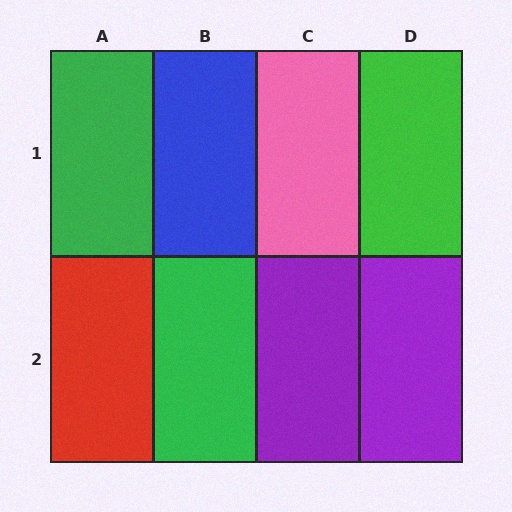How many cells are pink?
1 cell is pink.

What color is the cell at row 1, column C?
Pink.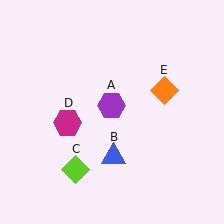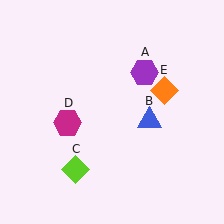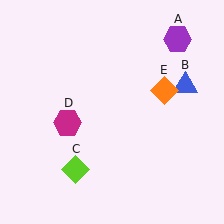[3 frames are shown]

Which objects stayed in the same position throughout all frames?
Lime diamond (object C) and magenta hexagon (object D) and orange diamond (object E) remained stationary.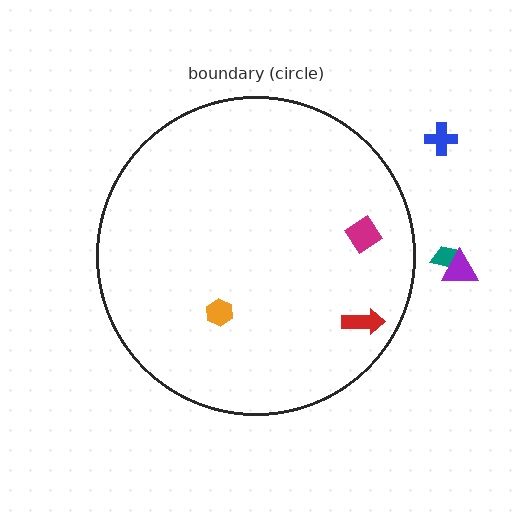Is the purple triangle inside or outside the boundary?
Outside.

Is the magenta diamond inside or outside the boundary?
Inside.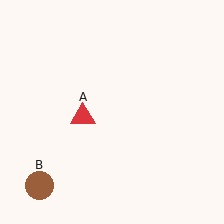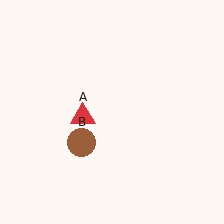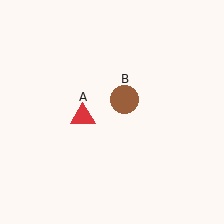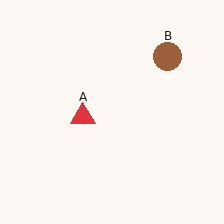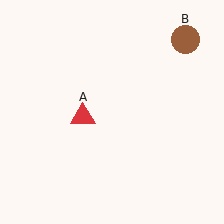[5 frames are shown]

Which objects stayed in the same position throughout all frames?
Red triangle (object A) remained stationary.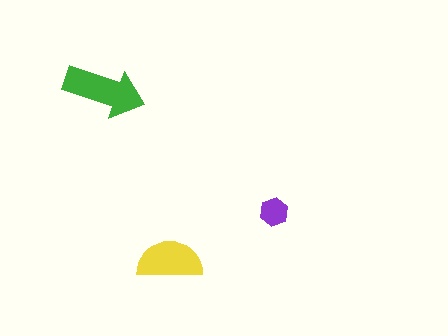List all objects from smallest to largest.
The purple hexagon, the yellow semicircle, the green arrow.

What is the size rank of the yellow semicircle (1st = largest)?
2nd.